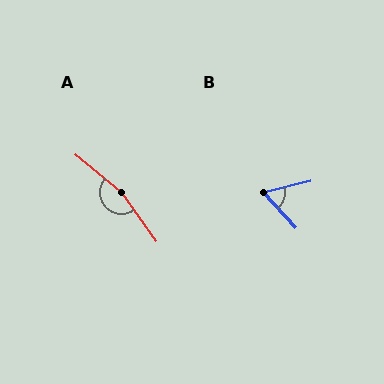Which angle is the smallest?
B, at approximately 61 degrees.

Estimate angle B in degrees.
Approximately 61 degrees.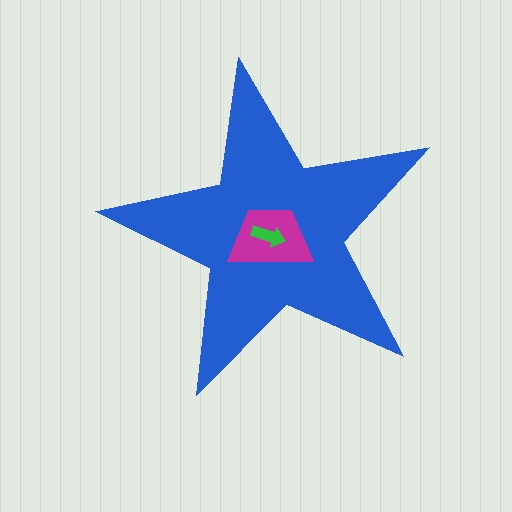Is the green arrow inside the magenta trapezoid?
Yes.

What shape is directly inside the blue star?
The magenta trapezoid.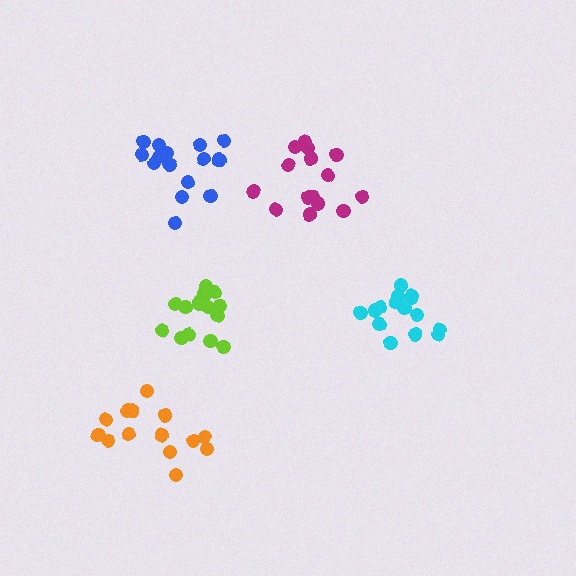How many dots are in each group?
Group 1: 17 dots, Group 2: 15 dots, Group 3: 15 dots, Group 4: 15 dots, Group 5: 14 dots (76 total).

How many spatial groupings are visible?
There are 5 spatial groupings.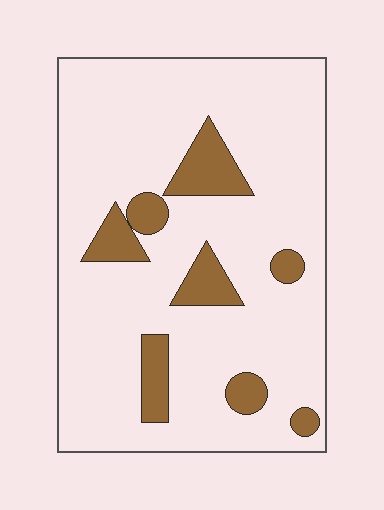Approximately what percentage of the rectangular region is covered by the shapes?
Approximately 15%.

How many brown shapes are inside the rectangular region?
8.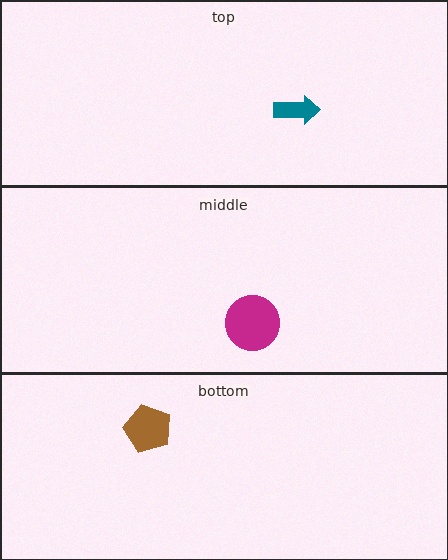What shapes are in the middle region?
The magenta circle.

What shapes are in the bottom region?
The brown pentagon.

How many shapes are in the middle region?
1.